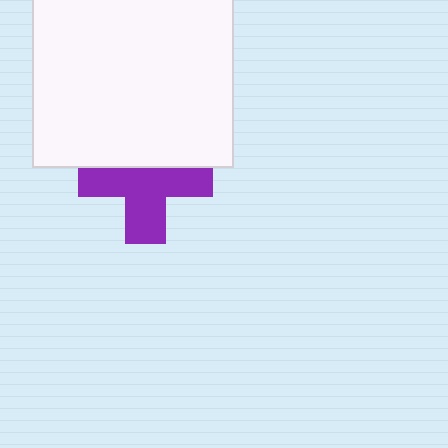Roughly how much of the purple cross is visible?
About half of it is visible (roughly 62%).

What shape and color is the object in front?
The object in front is a white square.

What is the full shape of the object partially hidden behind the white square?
The partially hidden object is a purple cross.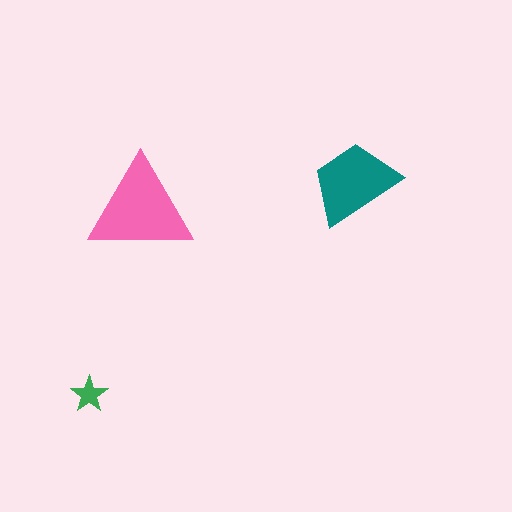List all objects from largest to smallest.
The pink triangle, the teal trapezoid, the green star.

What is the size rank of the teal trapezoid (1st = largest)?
2nd.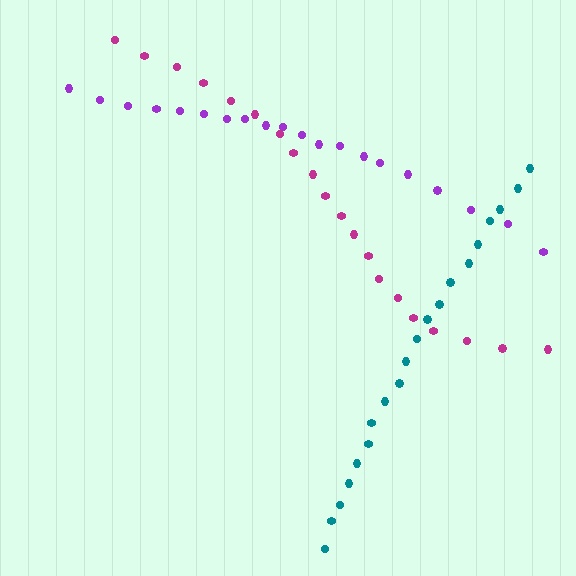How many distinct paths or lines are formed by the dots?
There are 3 distinct paths.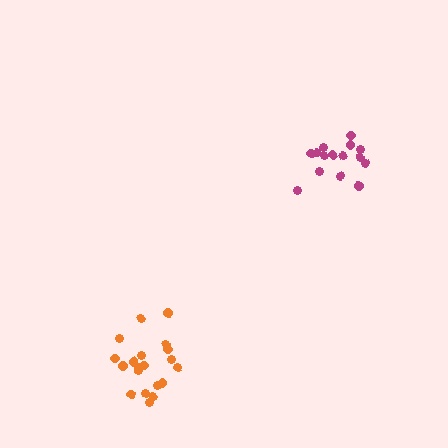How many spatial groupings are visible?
There are 2 spatial groupings.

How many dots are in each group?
Group 1: 20 dots, Group 2: 15 dots (35 total).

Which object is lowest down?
The orange cluster is bottommost.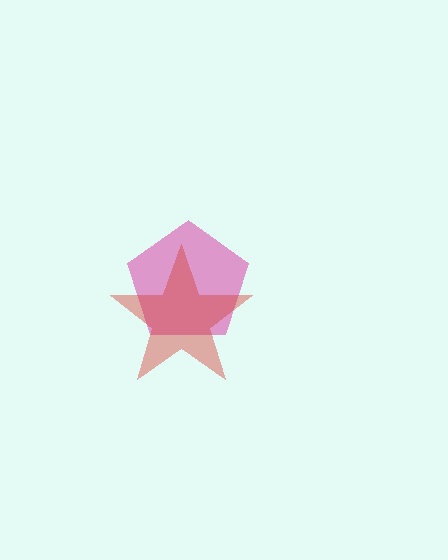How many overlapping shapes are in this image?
There are 2 overlapping shapes in the image.